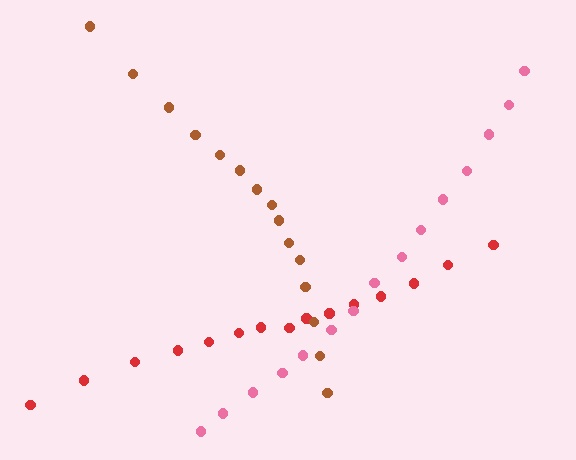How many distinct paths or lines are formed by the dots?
There are 3 distinct paths.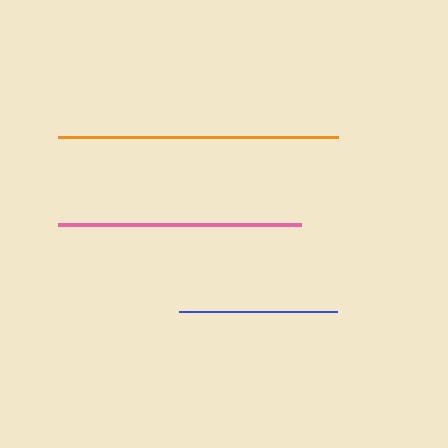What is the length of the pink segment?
The pink segment is approximately 243 pixels long.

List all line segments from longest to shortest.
From longest to shortest: orange, pink, blue.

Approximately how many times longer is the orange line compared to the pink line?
The orange line is approximately 1.2 times the length of the pink line.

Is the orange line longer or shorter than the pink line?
The orange line is longer than the pink line.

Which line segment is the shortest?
The blue line is the shortest at approximately 158 pixels.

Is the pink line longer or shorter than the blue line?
The pink line is longer than the blue line.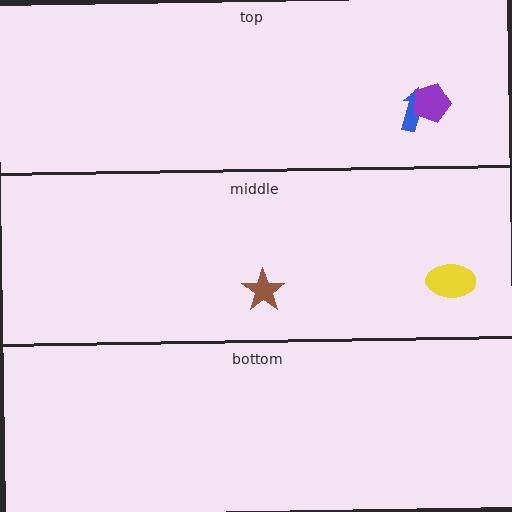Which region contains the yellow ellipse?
The middle region.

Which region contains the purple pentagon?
The top region.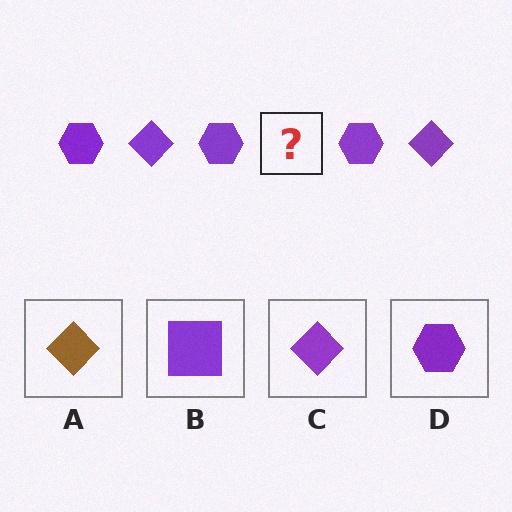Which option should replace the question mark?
Option C.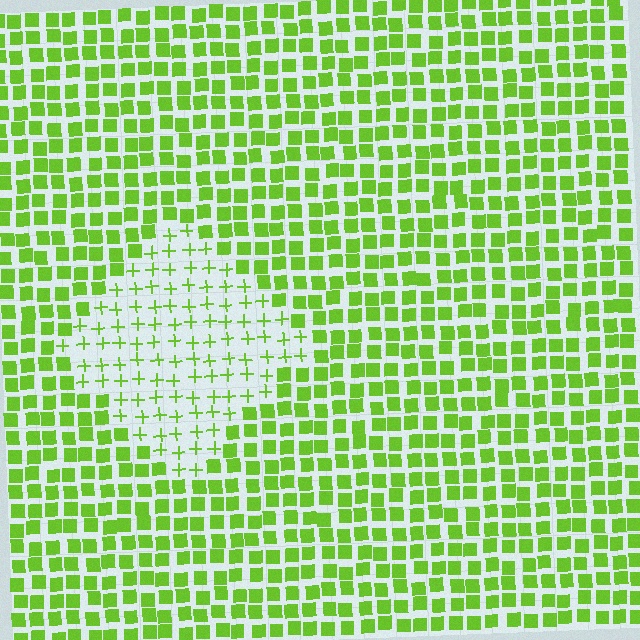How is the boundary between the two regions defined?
The boundary is defined by a change in element shape: plus signs inside vs. squares outside. All elements share the same color and spacing.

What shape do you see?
I see a diamond.